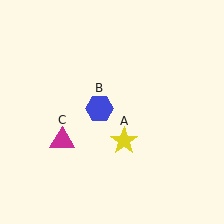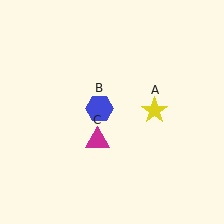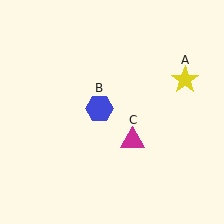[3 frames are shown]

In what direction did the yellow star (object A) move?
The yellow star (object A) moved up and to the right.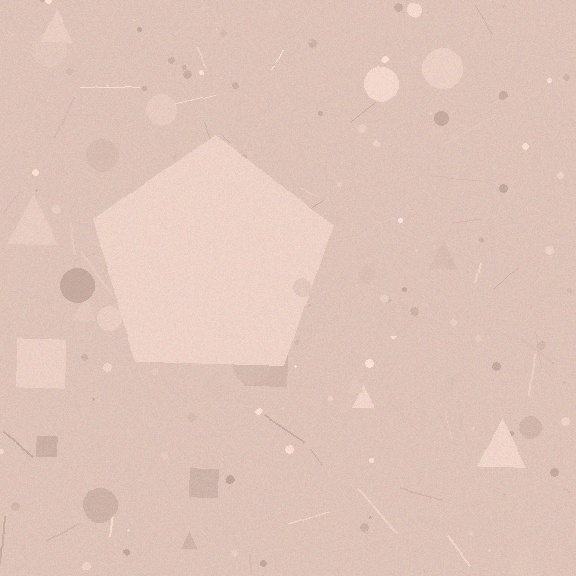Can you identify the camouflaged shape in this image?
The camouflaged shape is a pentagon.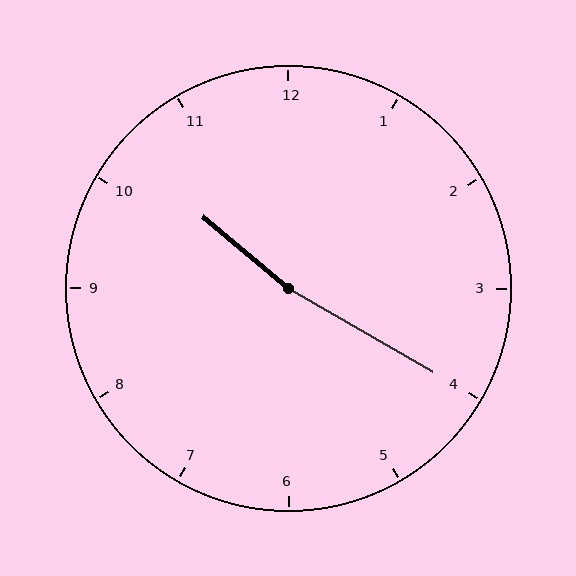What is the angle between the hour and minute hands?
Approximately 170 degrees.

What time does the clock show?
10:20.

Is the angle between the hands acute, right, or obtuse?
It is obtuse.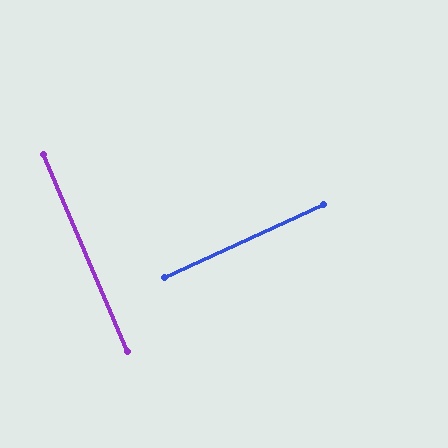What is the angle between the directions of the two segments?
Approximately 88 degrees.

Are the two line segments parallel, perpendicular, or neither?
Perpendicular — they meet at approximately 88°.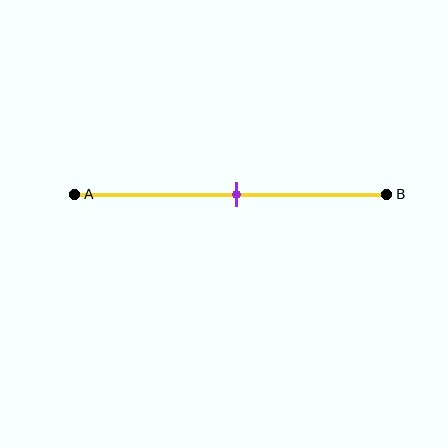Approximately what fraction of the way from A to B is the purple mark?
The purple mark is approximately 50% of the way from A to B.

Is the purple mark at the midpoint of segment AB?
Yes, the mark is approximately at the midpoint.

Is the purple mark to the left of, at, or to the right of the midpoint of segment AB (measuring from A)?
The purple mark is approximately at the midpoint of segment AB.